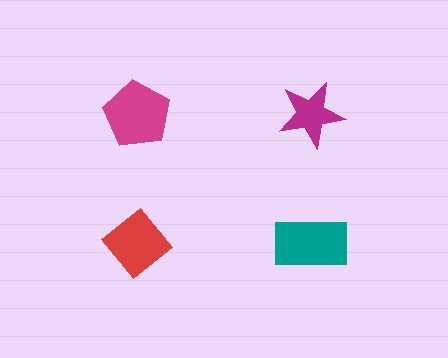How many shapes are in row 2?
2 shapes.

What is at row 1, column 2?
A magenta star.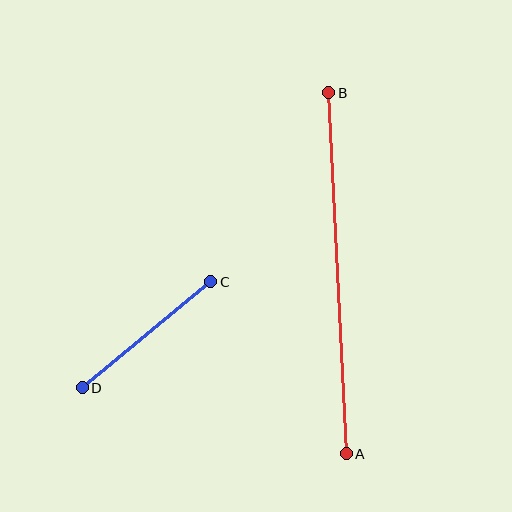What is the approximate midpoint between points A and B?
The midpoint is at approximately (338, 273) pixels.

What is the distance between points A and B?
The distance is approximately 361 pixels.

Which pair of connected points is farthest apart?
Points A and B are farthest apart.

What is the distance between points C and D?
The distance is approximately 166 pixels.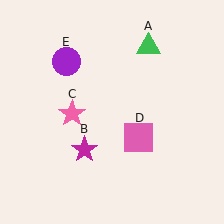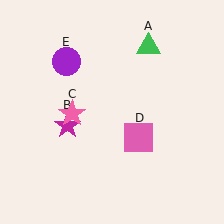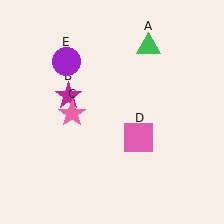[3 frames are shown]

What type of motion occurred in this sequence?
The magenta star (object B) rotated clockwise around the center of the scene.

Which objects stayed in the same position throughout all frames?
Green triangle (object A) and pink star (object C) and pink square (object D) and purple circle (object E) remained stationary.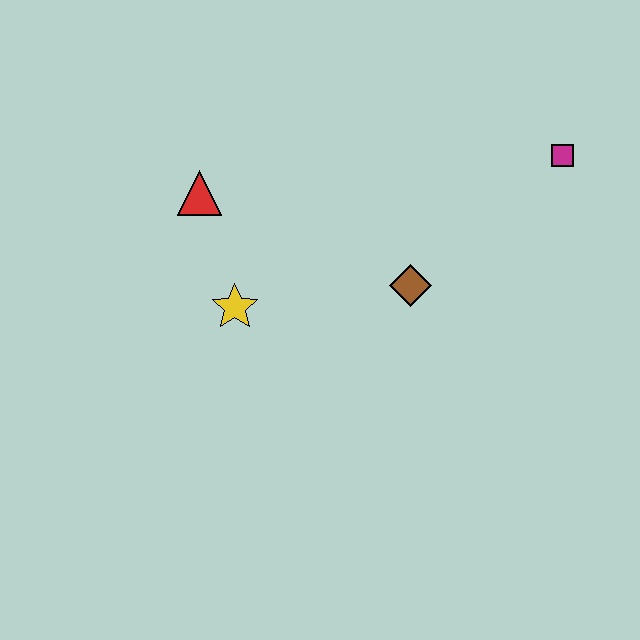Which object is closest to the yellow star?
The red triangle is closest to the yellow star.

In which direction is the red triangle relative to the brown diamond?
The red triangle is to the left of the brown diamond.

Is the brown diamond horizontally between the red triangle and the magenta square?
Yes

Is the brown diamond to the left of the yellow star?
No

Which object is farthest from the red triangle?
The magenta square is farthest from the red triangle.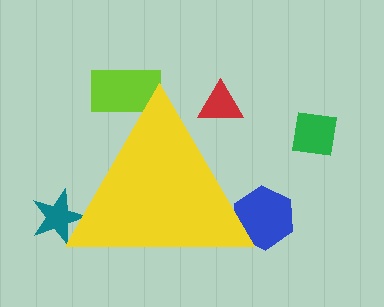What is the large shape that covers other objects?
A yellow triangle.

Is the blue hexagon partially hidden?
Yes, the blue hexagon is partially hidden behind the yellow triangle.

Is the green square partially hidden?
No, the green square is fully visible.